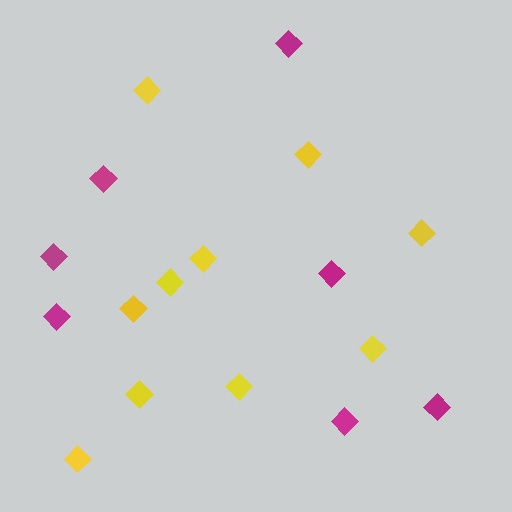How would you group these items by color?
There are 2 groups: one group of yellow diamonds (10) and one group of magenta diamonds (7).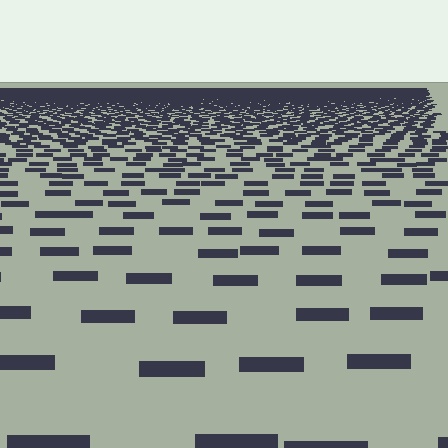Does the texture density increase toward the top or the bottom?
Density increases toward the top.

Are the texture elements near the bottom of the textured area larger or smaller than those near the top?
Larger. Near the bottom, elements are closer to the viewer and appear at a bigger on-screen size.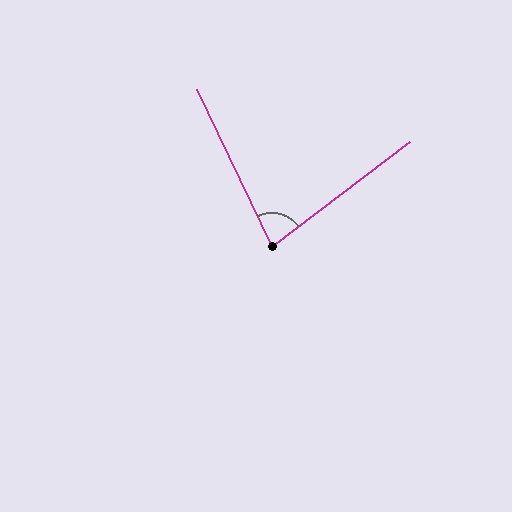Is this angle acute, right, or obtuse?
It is acute.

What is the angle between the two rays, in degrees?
Approximately 78 degrees.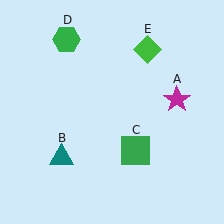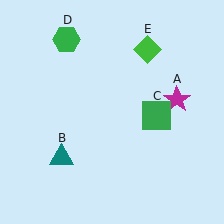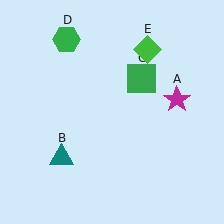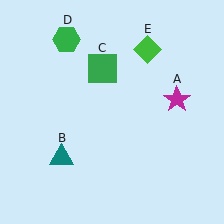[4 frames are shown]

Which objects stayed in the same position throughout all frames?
Magenta star (object A) and teal triangle (object B) and green hexagon (object D) and green diamond (object E) remained stationary.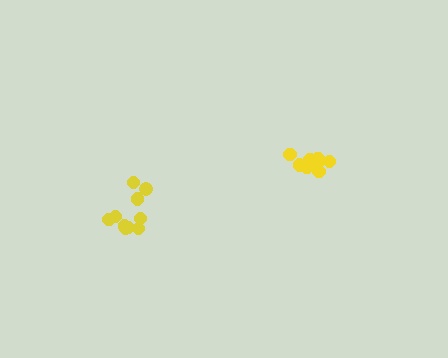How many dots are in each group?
Group 1: 9 dots, Group 2: 10 dots (19 total).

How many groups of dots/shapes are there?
There are 2 groups.